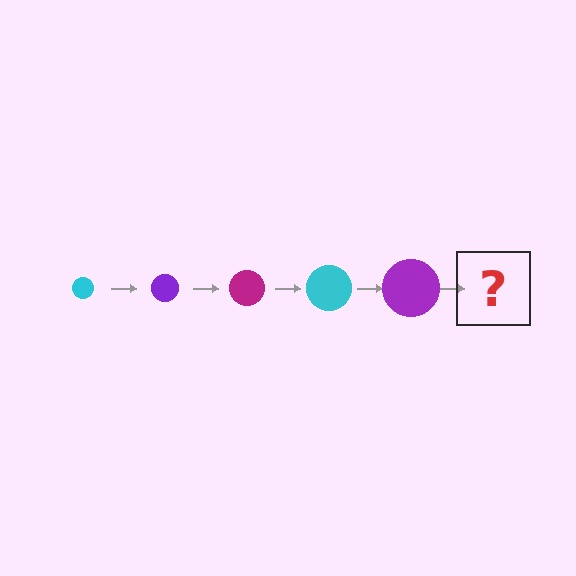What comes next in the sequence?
The next element should be a magenta circle, larger than the previous one.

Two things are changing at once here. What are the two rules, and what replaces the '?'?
The two rules are that the circle grows larger each step and the color cycles through cyan, purple, and magenta. The '?' should be a magenta circle, larger than the previous one.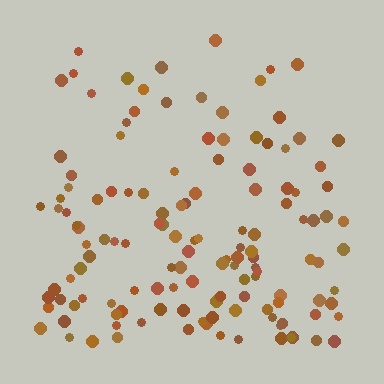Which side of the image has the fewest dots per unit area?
The top.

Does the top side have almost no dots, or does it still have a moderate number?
Still a moderate number, just noticeably fewer than the bottom.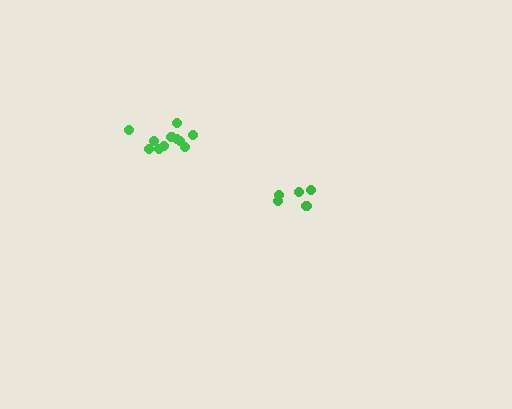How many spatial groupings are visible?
There are 2 spatial groupings.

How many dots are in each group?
Group 1: 5 dots, Group 2: 11 dots (16 total).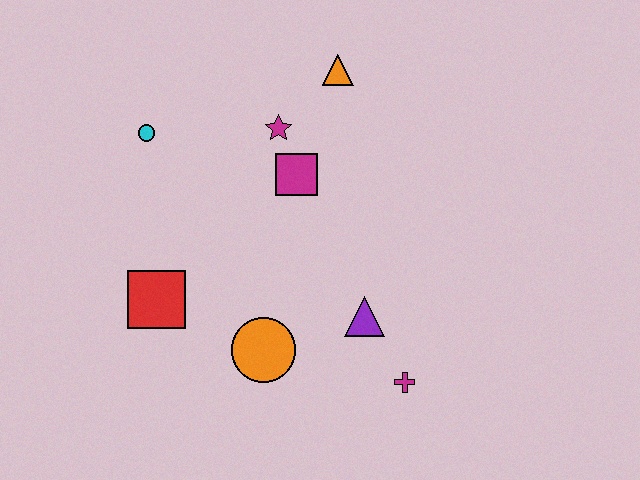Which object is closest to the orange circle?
The purple triangle is closest to the orange circle.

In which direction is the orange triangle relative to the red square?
The orange triangle is above the red square.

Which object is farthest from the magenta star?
The magenta cross is farthest from the magenta star.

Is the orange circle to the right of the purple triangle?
No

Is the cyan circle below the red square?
No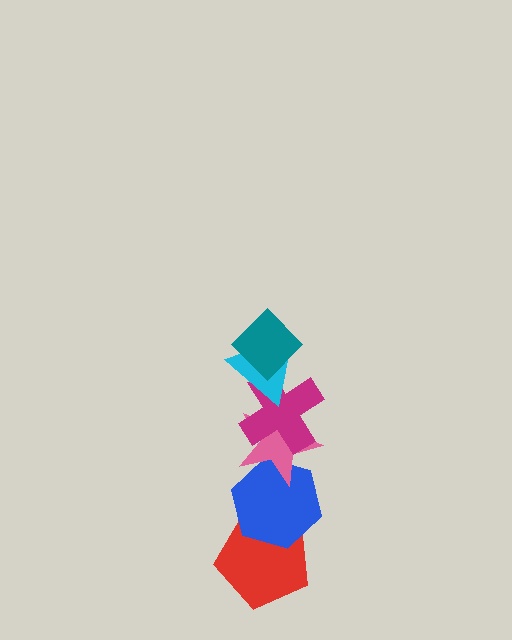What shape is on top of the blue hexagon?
The pink star is on top of the blue hexagon.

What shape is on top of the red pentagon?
The blue hexagon is on top of the red pentagon.